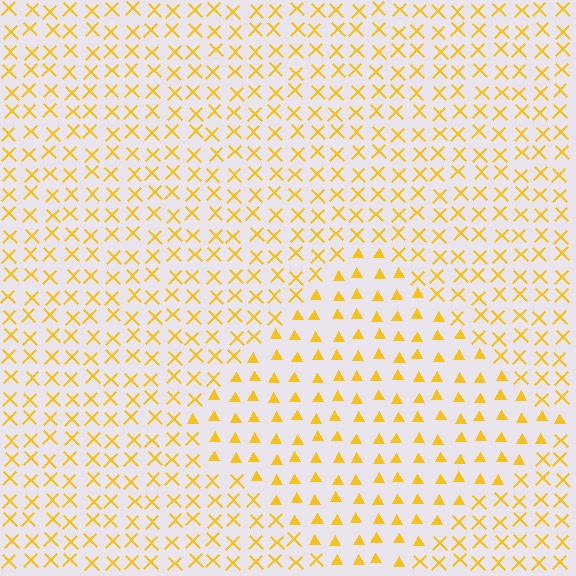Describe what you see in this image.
The image is filled with small yellow elements arranged in a uniform grid. A diamond-shaped region contains triangles, while the surrounding area contains X marks. The boundary is defined purely by the change in element shape.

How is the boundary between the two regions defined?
The boundary is defined by a change in element shape: triangles inside vs. X marks outside. All elements share the same color and spacing.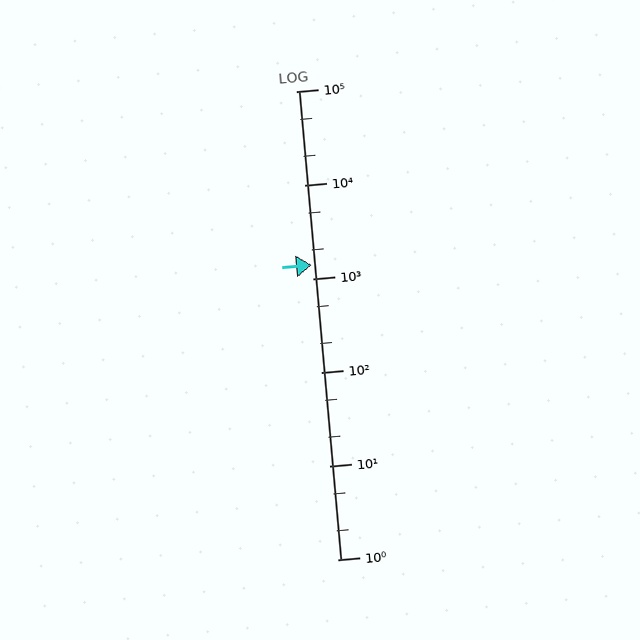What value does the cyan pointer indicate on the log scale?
The pointer indicates approximately 1400.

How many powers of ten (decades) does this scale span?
The scale spans 5 decades, from 1 to 100000.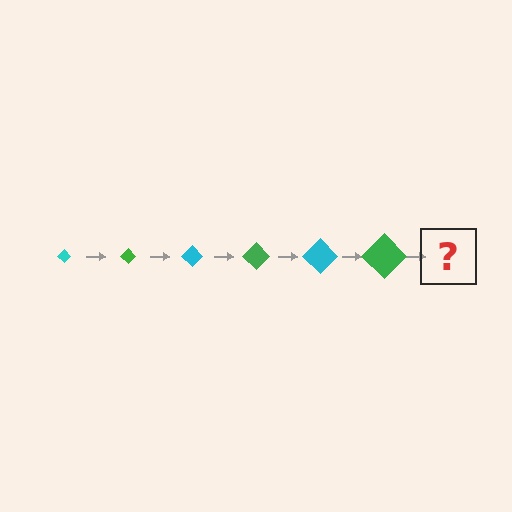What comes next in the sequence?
The next element should be a cyan diamond, larger than the previous one.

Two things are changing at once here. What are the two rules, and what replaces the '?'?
The two rules are that the diamond grows larger each step and the color cycles through cyan and green. The '?' should be a cyan diamond, larger than the previous one.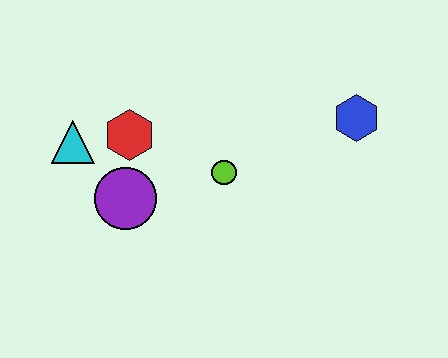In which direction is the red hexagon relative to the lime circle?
The red hexagon is to the left of the lime circle.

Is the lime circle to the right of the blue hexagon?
No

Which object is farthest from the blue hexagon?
The cyan triangle is farthest from the blue hexagon.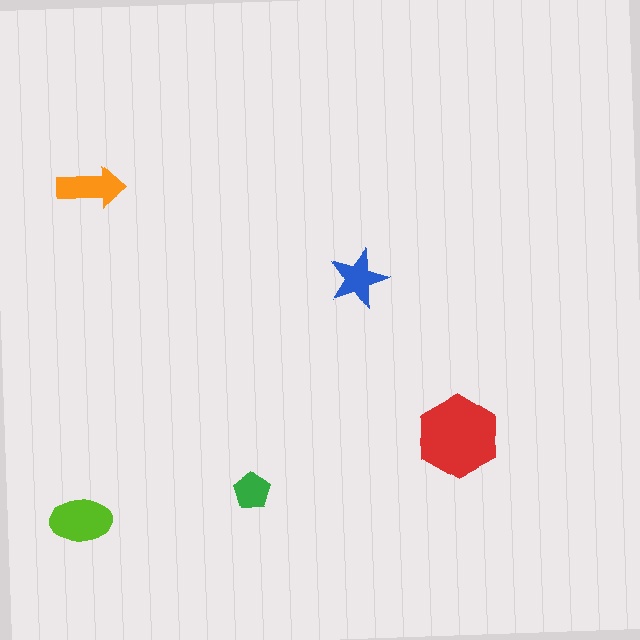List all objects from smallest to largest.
The green pentagon, the blue star, the orange arrow, the lime ellipse, the red hexagon.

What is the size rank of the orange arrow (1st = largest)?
3rd.